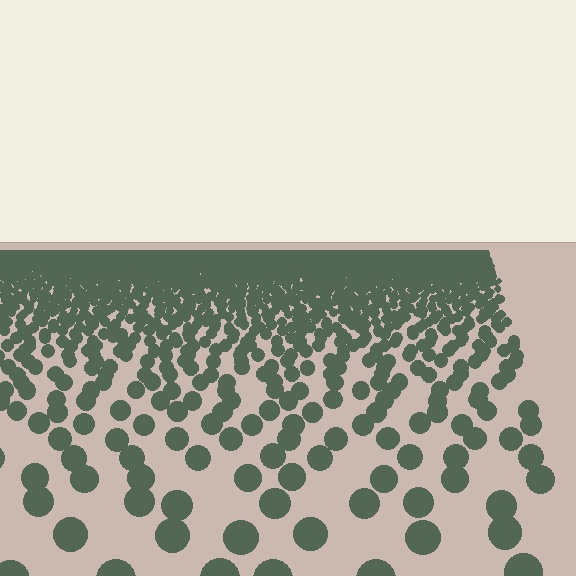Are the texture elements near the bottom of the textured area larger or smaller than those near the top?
Larger. Near the bottom, elements are closer to the viewer and appear at a bigger on-screen size.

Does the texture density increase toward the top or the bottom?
Density increases toward the top.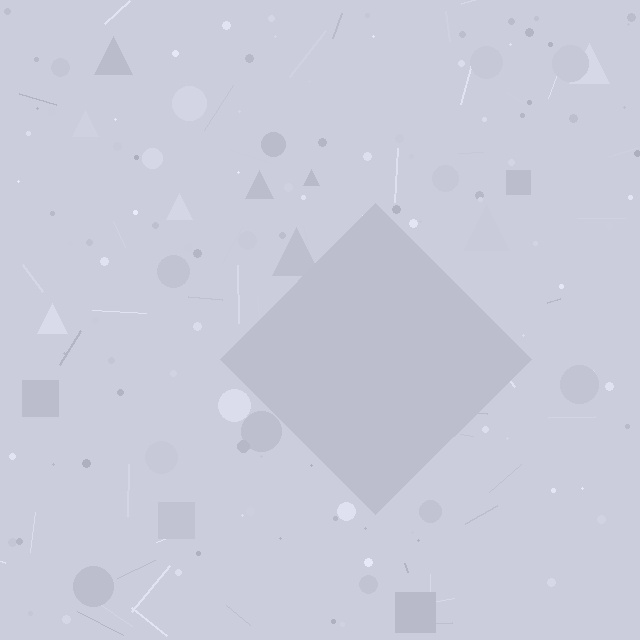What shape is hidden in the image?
A diamond is hidden in the image.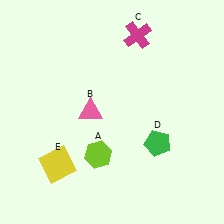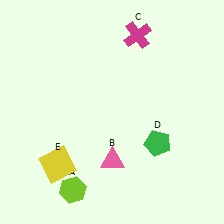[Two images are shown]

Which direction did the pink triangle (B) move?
The pink triangle (B) moved down.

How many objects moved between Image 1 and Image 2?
2 objects moved between the two images.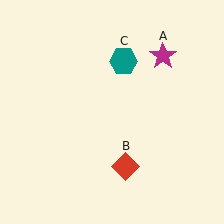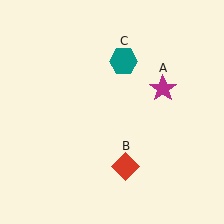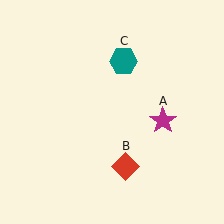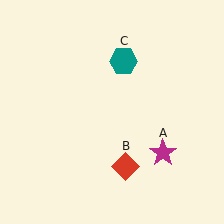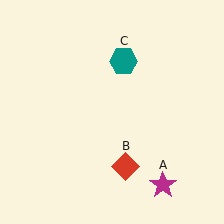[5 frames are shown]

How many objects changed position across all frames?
1 object changed position: magenta star (object A).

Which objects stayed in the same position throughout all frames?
Red diamond (object B) and teal hexagon (object C) remained stationary.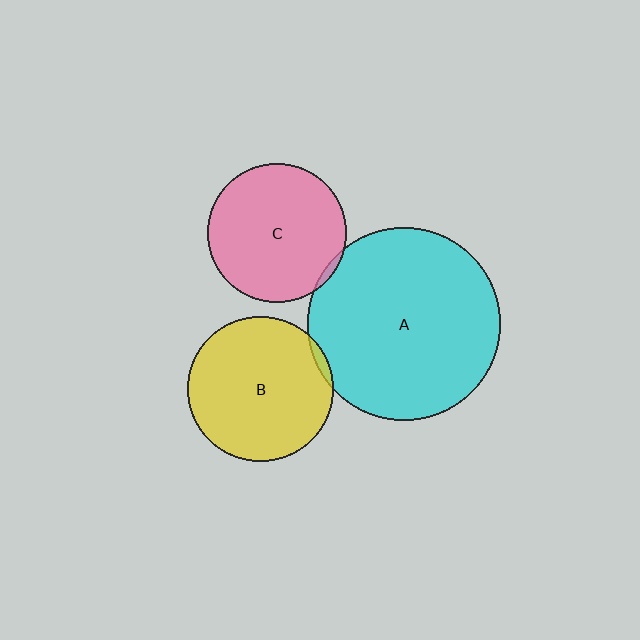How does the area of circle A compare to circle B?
Approximately 1.7 times.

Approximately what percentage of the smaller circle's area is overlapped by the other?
Approximately 5%.